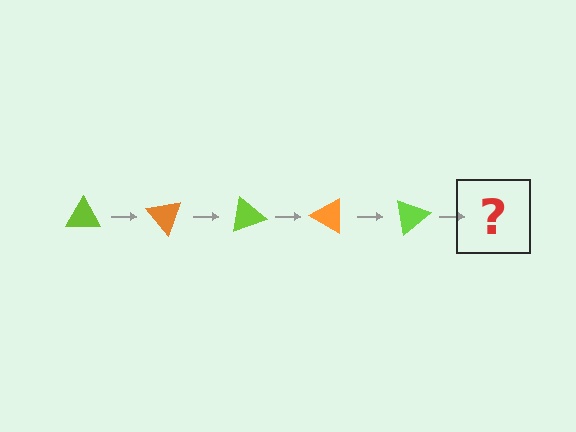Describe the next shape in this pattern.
It should be an orange triangle, rotated 250 degrees from the start.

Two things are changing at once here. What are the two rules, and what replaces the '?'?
The two rules are that it rotates 50 degrees each step and the color cycles through lime and orange. The '?' should be an orange triangle, rotated 250 degrees from the start.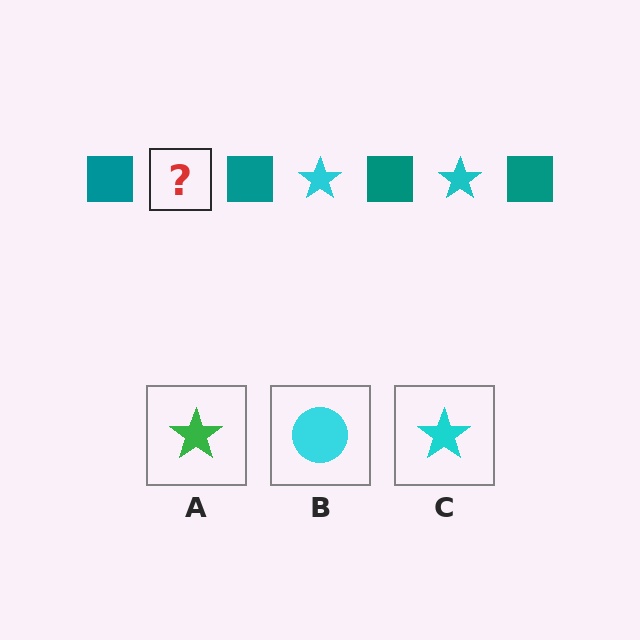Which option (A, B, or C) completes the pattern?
C.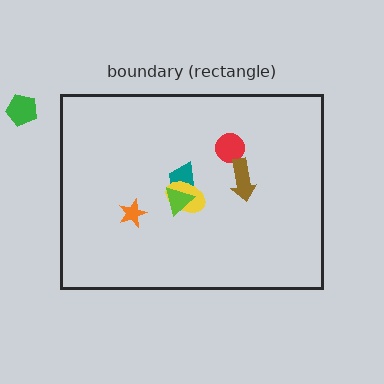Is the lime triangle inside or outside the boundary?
Inside.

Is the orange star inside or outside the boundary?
Inside.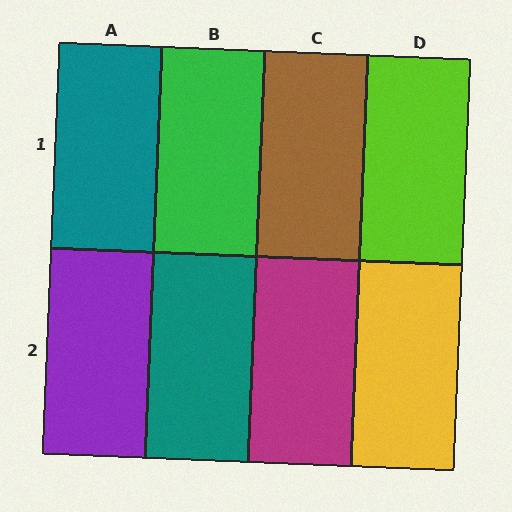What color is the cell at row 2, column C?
Magenta.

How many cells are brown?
1 cell is brown.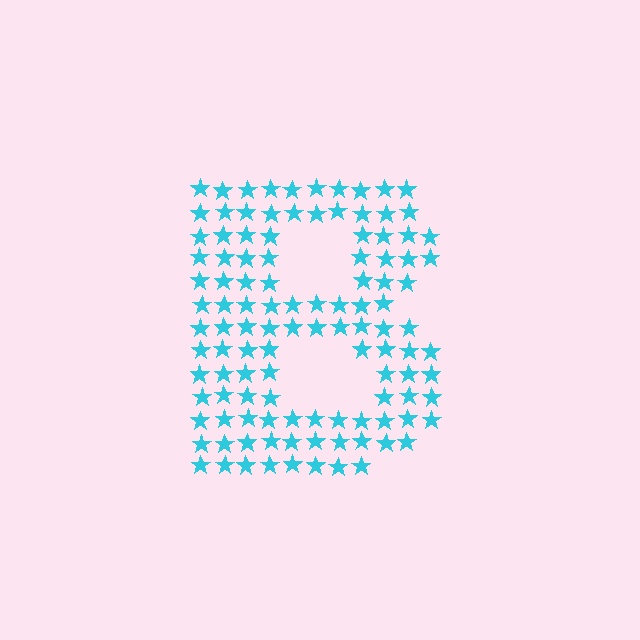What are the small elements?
The small elements are stars.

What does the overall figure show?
The overall figure shows the letter B.